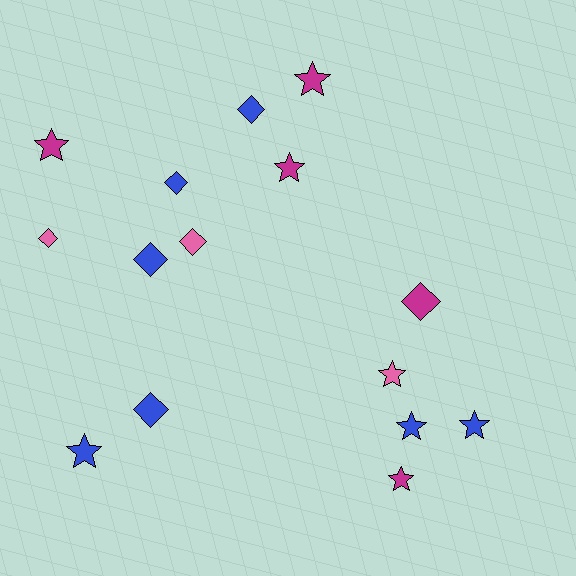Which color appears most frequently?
Blue, with 7 objects.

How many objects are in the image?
There are 15 objects.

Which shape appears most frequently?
Star, with 8 objects.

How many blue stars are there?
There are 3 blue stars.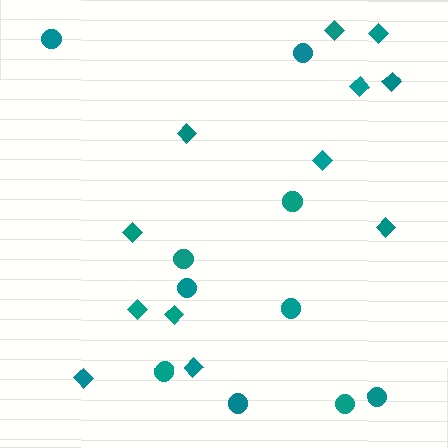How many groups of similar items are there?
There are 2 groups: one group of circles (10) and one group of diamonds (12).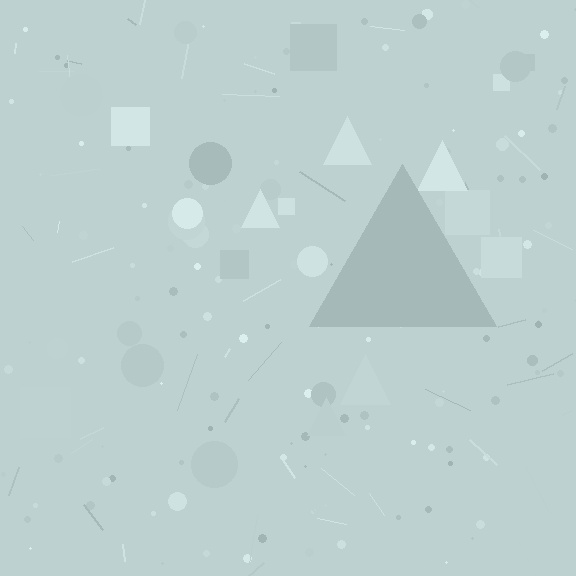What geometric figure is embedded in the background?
A triangle is embedded in the background.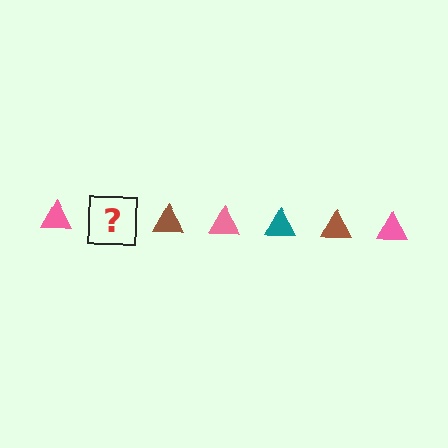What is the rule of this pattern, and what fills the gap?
The rule is that the pattern cycles through pink, teal, brown triangles. The gap should be filled with a teal triangle.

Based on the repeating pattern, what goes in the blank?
The blank should be a teal triangle.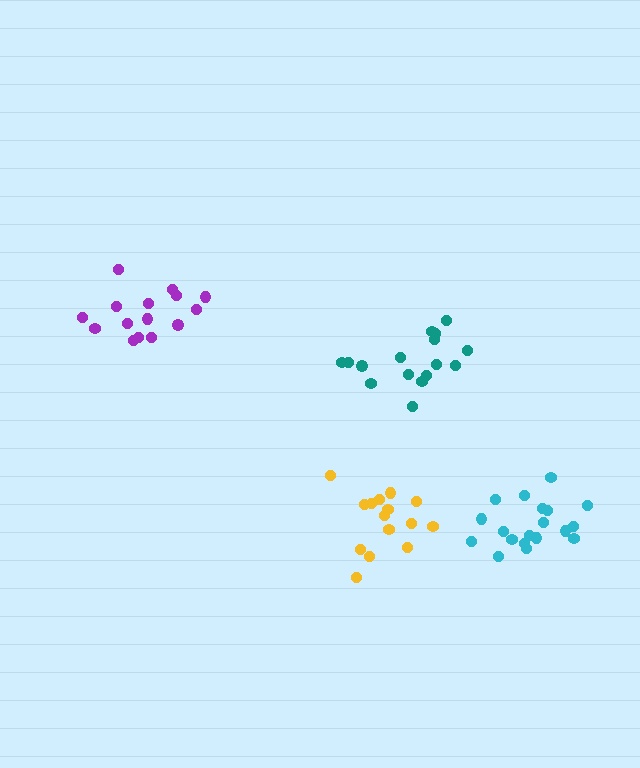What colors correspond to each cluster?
The clusters are colored: teal, yellow, cyan, purple.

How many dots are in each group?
Group 1: 16 dots, Group 2: 15 dots, Group 3: 19 dots, Group 4: 15 dots (65 total).